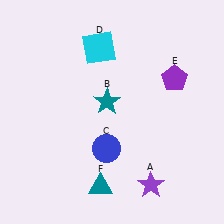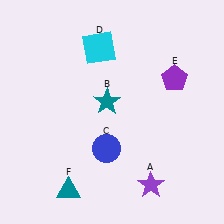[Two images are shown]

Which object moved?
The teal triangle (F) moved left.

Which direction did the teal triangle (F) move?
The teal triangle (F) moved left.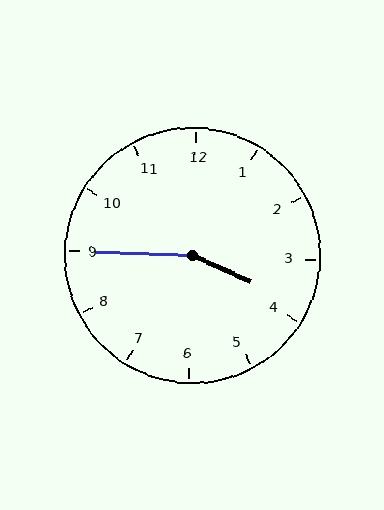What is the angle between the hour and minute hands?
Approximately 158 degrees.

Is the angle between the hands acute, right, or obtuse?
It is obtuse.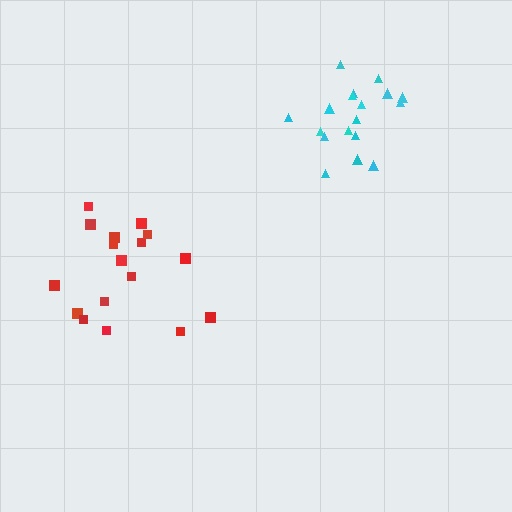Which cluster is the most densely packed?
Cyan.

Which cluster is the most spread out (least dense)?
Red.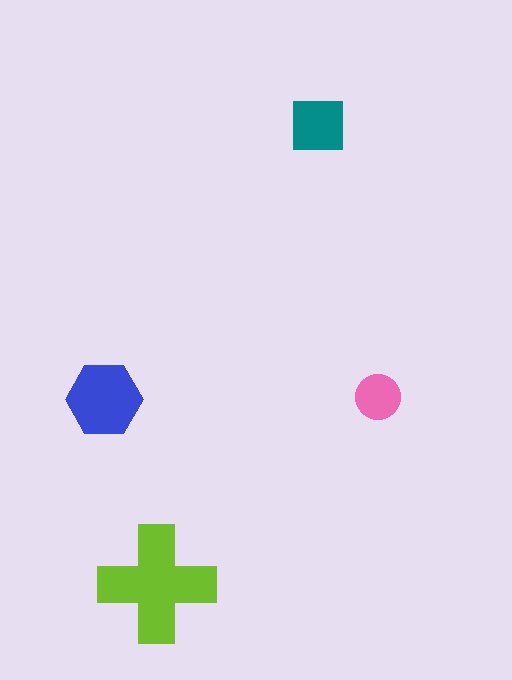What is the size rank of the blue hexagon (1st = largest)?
2nd.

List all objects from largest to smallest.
The lime cross, the blue hexagon, the teal square, the pink circle.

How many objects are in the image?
There are 4 objects in the image.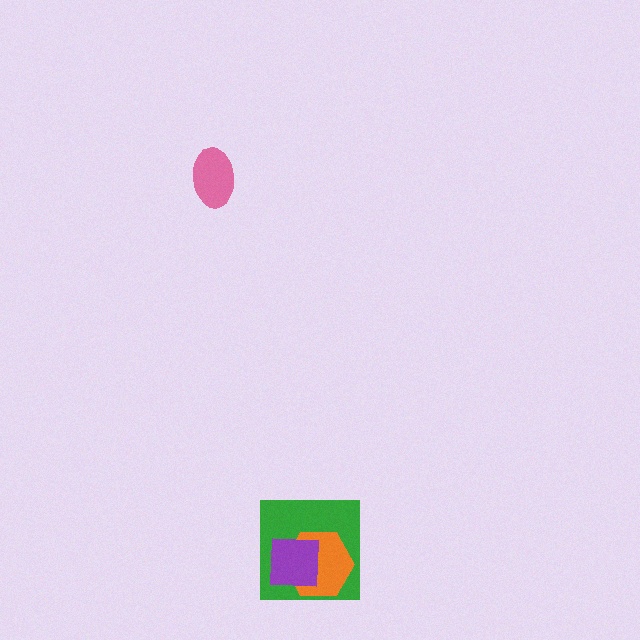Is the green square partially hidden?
Yes, it is partially covered by another shape.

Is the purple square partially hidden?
No, no other shape covers it.